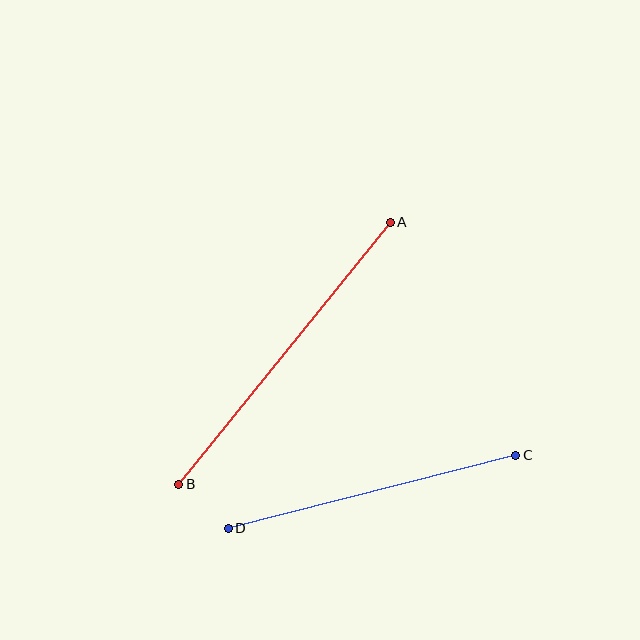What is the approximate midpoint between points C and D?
The midpoint is at approximately (372, 492) pixels.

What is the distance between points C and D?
The distance is approximately 297 pixels.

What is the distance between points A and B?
The distance is approximately 337 pixels.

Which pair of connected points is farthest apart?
Points A and B are farthest apart.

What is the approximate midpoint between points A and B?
The midpoint is at approximately (285, 353) pixels.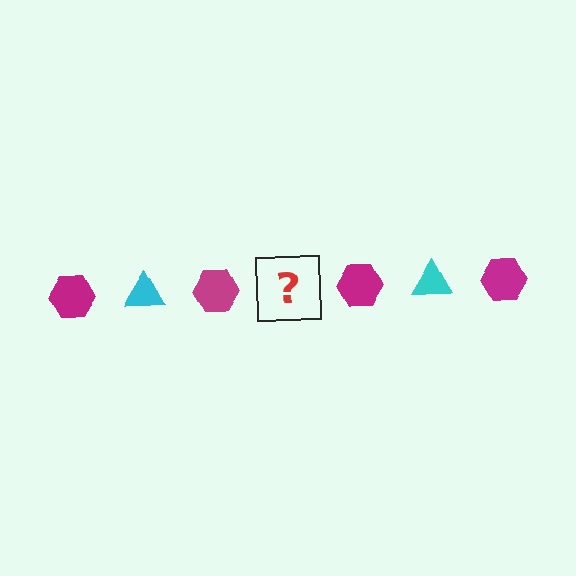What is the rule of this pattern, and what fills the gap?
The rule is that the pattern alternates between magenta hexagon and cyan triangle. The gap should be filled with a cyan triangle.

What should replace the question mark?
The question mark should be replaced with a cyan triangle.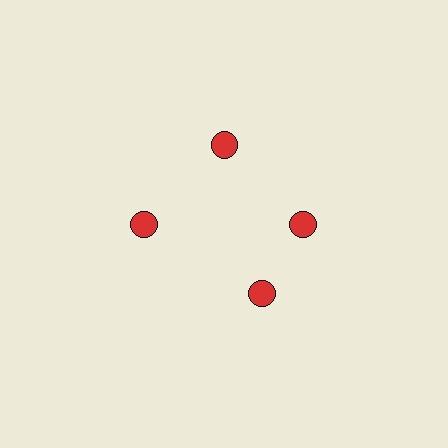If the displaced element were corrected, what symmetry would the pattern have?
It would have 4-fold rotational symmetry — the pattern would map onto itself every 90 degrees.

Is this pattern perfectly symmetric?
No. The 4 red circles are arranged in a ring, but one element near the 6 o'clock position is rotated out of alignment along the ring, breaking the 4-fold rotational symmetry.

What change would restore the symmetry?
The symmetry would be restored by rotating it back into even spacing with its neighbors so that all 4 circles sit at equal angles and equal distance from the center.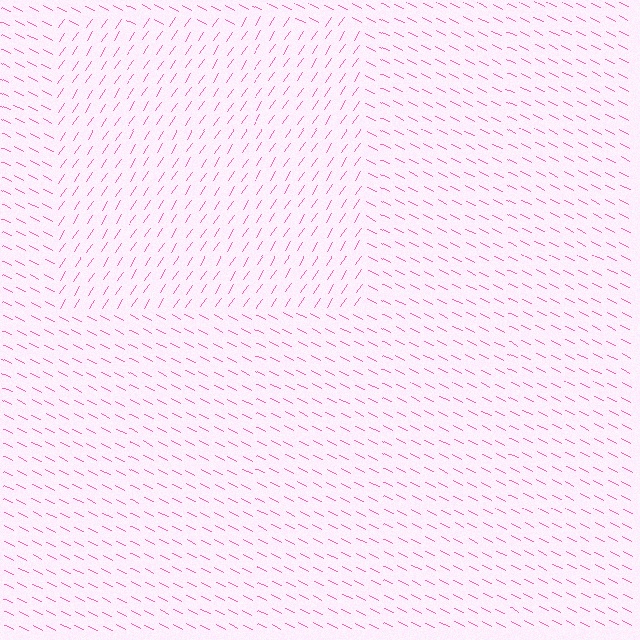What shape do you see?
I see a rectangle.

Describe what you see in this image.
The image is filled with small pink line segments. A rectangle region in the image has lines oriented differently from the surrounding lines, creating a visible texture boundary.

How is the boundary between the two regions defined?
The boundary is defined purely by a change in line orientation (approximately 84 degrees difference). All lines are the same color and thickness.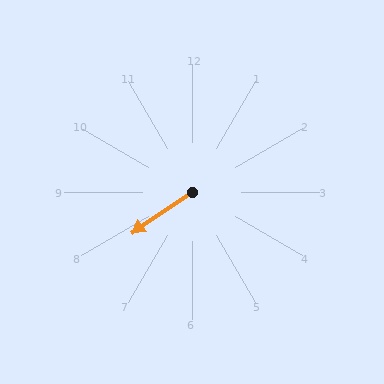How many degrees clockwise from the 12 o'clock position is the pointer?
Approximately 236 degrees.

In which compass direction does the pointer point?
Southwest.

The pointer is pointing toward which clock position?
Roughly 8 o'clock.